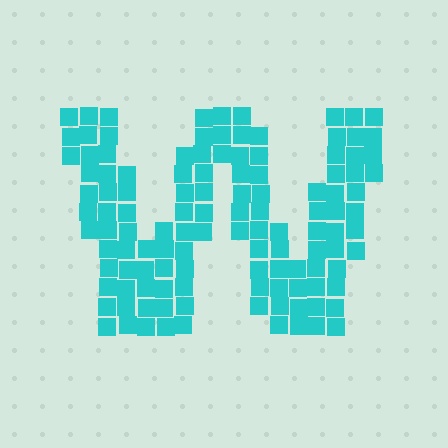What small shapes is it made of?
It is made of small squares.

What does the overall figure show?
The overall figure shows the letter W.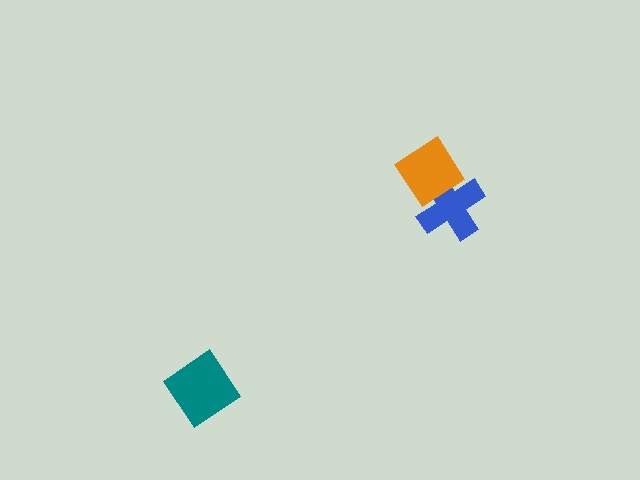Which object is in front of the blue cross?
The orange diamond is in front of the blue cross.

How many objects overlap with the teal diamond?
0 objects overlap with the teal diamond.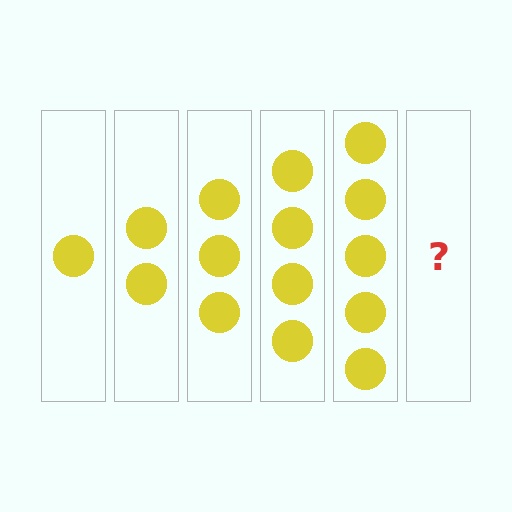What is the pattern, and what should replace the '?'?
The pattern is that each step adds one more circle. The '?' should be 6 circles.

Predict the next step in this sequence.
The next step is 6 circles.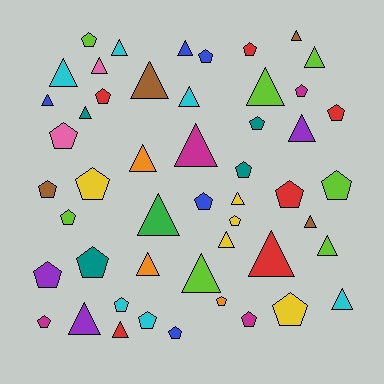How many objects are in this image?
There are 50 objects.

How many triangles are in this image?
There are 25 triangles.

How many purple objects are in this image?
There are 3 purple objects.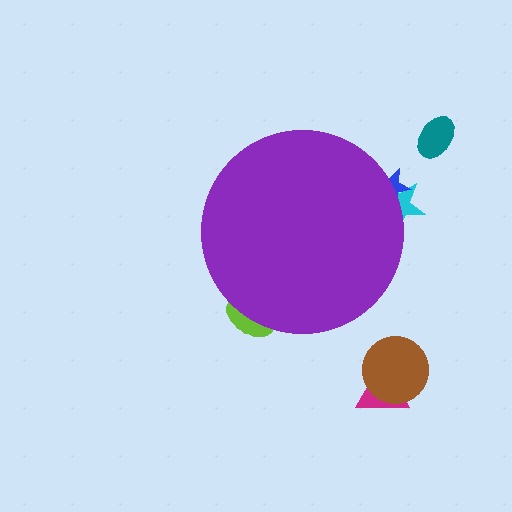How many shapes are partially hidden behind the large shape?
3 shapes are partially hidden.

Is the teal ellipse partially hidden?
No, the teal ellipse is fully visible.